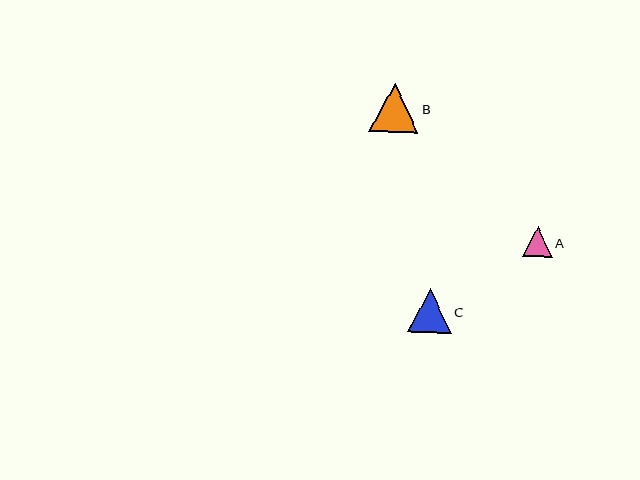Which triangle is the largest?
Triangle B is the largest with a size of approximately 49 pixels.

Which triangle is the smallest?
Triangle A is the smallest with a size of approximately 30 pixels.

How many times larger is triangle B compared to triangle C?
Triangle B is approximately 1.1 times the size of triangle C.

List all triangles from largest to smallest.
From largest to smallest: B, C, A.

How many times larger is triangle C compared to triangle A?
Triangle C is approximately 1.5 times the size of triangle A.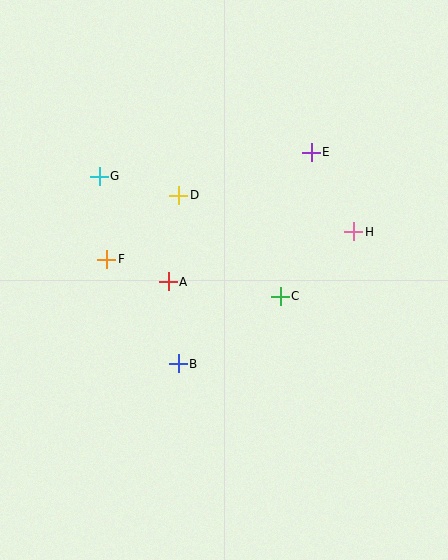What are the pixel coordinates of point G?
Point G is at (99, 176).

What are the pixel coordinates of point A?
Point A is at (168, 282).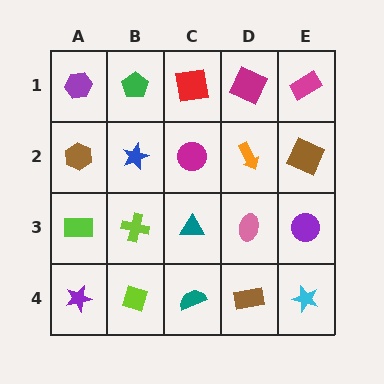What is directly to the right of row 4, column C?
A brown rectangle.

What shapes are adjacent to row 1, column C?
A magenta circle (row 2, column C), a green pentagon (row 1, column B), a magenta square (row 1, column D).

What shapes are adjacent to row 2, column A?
A purple hexagon (row 1, column A), a lime rectangle (row 3, column A), a blue star (row 2, column B).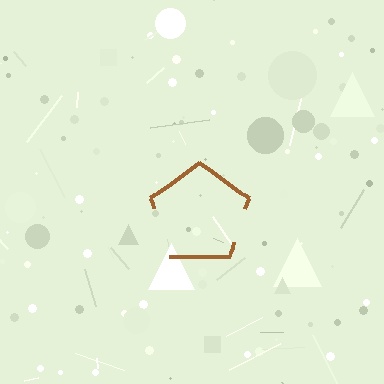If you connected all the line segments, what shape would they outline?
They would outline a pentagon.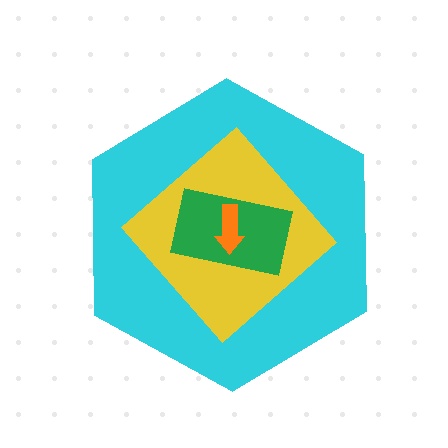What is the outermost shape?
The cyan hexagon.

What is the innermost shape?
The orange arrow.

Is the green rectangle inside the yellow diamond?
Yes.